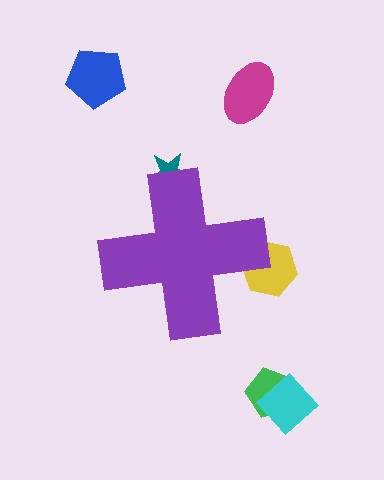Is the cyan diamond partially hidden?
No, the cyan diamond is fully visible.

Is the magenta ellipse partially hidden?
No, the magenta ellipse is fully visible.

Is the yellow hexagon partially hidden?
Yes, the yellow hexagon is partially hidden behind the purple cross.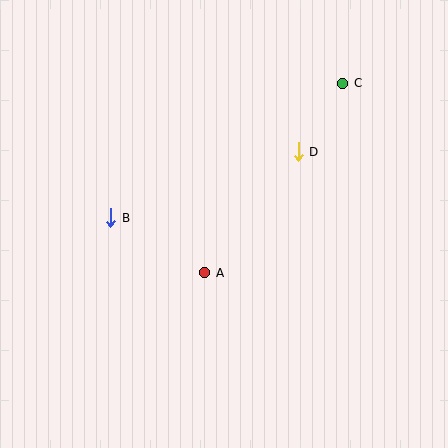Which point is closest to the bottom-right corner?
Point A is closest to the bottom-right corner.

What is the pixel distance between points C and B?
The distance between C and B is 268 pixels.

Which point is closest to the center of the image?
Point A at (205, 273) is closest to the center.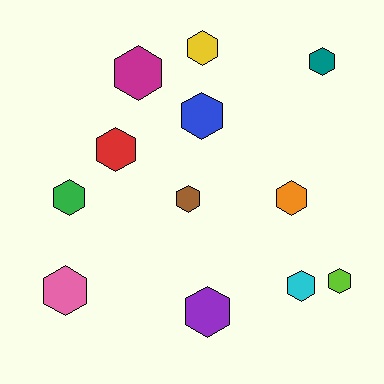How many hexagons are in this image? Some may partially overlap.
There are 12 hexagons.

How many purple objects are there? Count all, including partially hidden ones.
There is 1 purple object.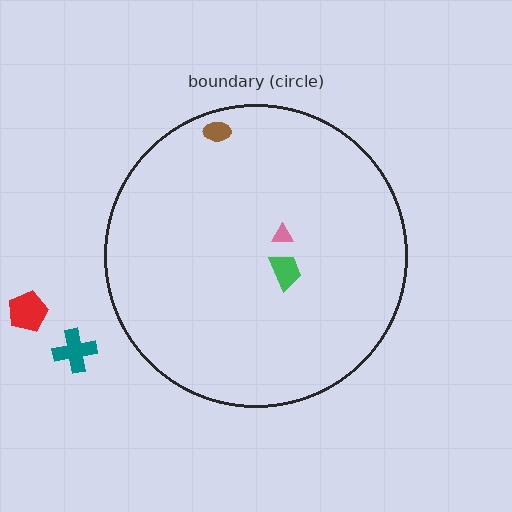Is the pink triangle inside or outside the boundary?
Inside.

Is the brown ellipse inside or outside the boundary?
Inside.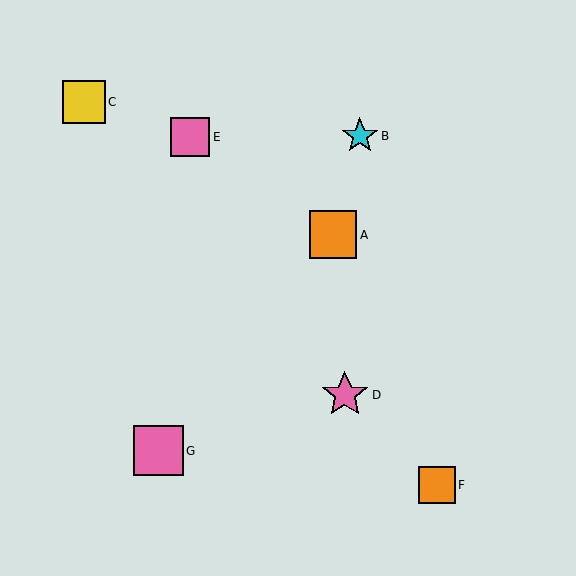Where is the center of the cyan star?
The center of the cyan star is at (360, 136).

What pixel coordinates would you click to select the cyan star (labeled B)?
Click at (360, 136) to select the cyan star B.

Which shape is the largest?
The pink square (labeled G) is the largest.